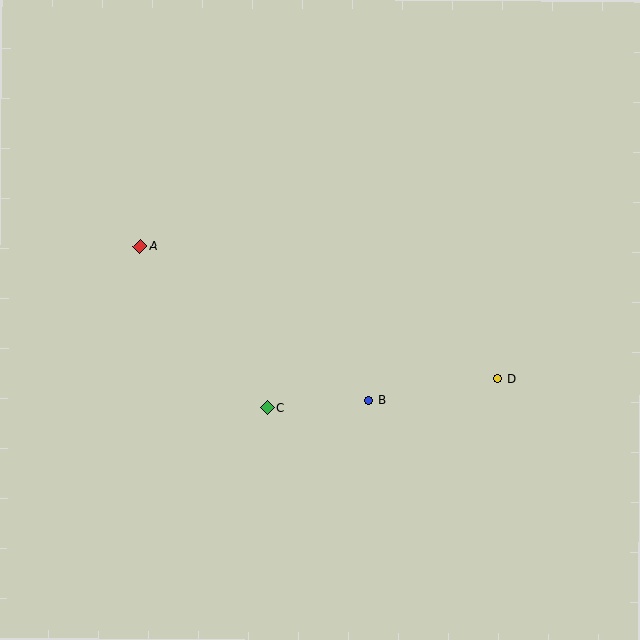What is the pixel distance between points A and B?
The distance between A and B is 276 pixels.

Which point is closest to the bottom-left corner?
Point C is closest to the bottom-left corner.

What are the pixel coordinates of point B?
Point B is at (369, 401).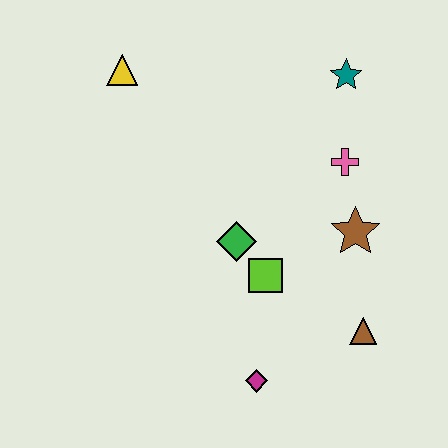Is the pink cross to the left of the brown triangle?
Yes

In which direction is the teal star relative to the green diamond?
The teal star is above the green diamond.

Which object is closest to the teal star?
The pink cross is closest to the teal star.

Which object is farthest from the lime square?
The yellow triangle is farthest from the lime square.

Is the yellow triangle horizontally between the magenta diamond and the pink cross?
No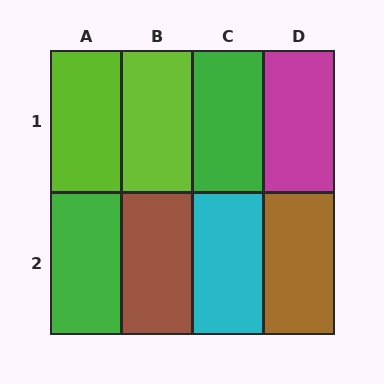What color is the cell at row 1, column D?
Magenta.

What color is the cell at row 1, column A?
Lime.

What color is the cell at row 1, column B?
Lime.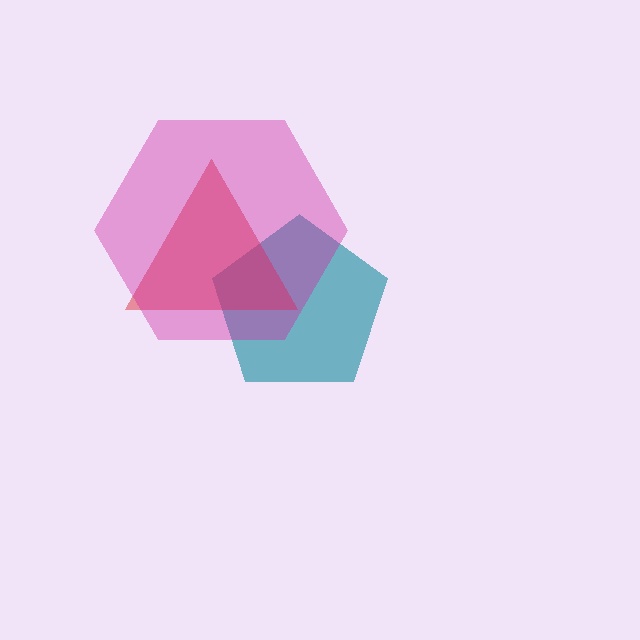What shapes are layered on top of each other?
The layered shapes are: a teal pentagon, a red triangle, a magenta hexagon.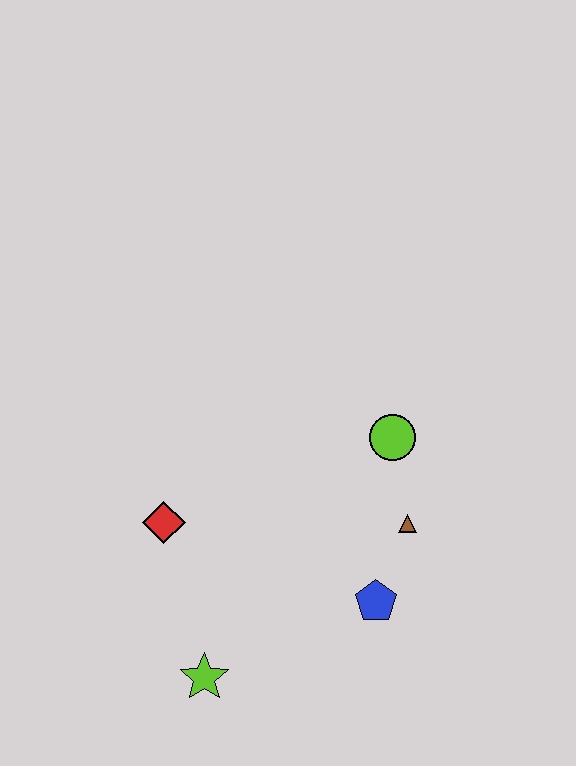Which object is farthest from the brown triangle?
The lime star is farthest from the brown triangle.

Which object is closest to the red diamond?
The lime star is closest to the red diamond.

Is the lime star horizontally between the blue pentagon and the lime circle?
No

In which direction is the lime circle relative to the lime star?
The lime circle is above the lime star.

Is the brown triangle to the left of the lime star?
No